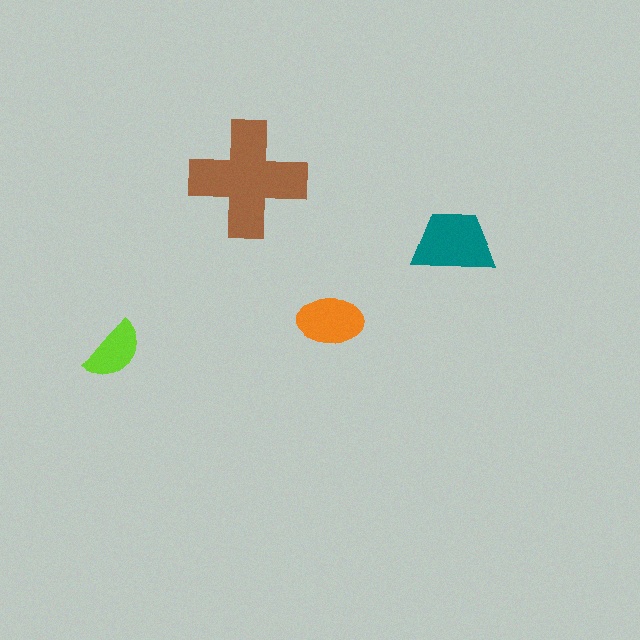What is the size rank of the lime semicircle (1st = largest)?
4th.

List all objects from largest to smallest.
The brown cross, the teal trapezoid, the orange ellipse, the lime semicircle.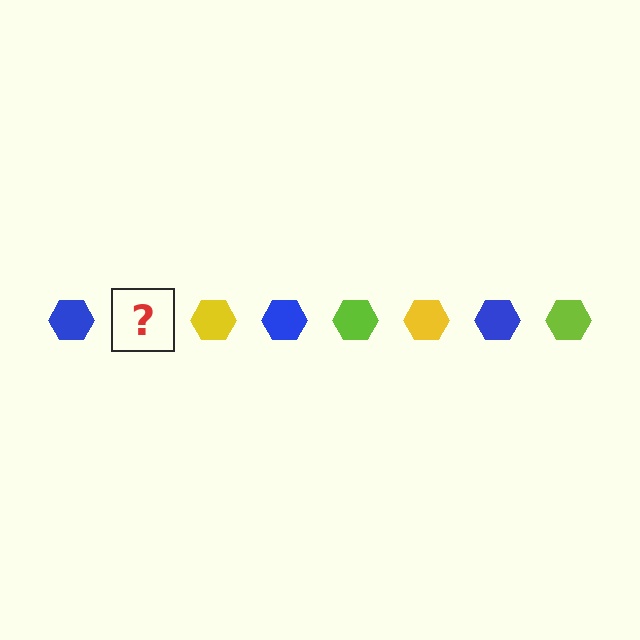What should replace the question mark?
The question mark should be replaced with a lime hexagon.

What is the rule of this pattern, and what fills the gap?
The rule is that the pattern cycles through blue, lime, yellow hexagons. The gap should be filled with a lime hexagon.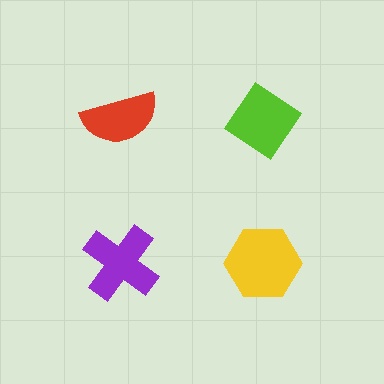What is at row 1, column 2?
A lime diamond.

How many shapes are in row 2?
2 shapes.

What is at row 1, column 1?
A red semicircle.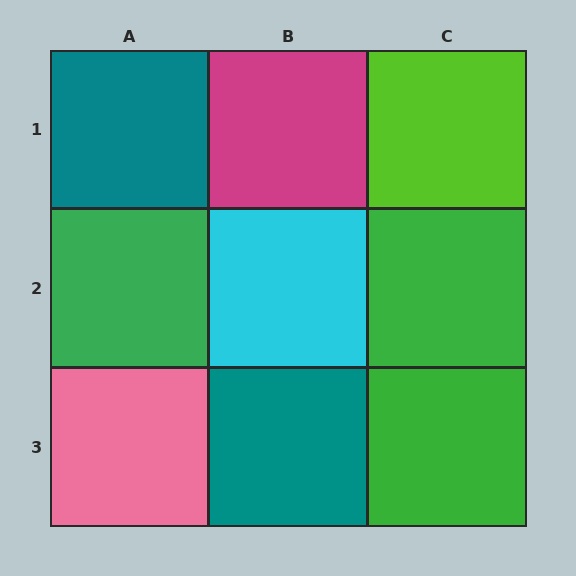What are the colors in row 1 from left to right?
Teal, magenta, lime.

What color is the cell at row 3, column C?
Green.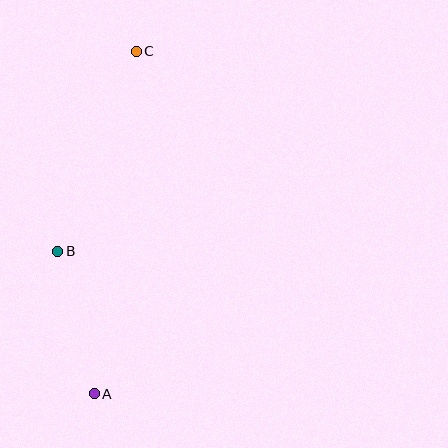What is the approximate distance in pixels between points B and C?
The distance between B and C is approximately 215 pixels.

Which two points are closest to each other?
Points A and B are closest to each other.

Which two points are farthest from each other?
Points A and C are farthest from each other.